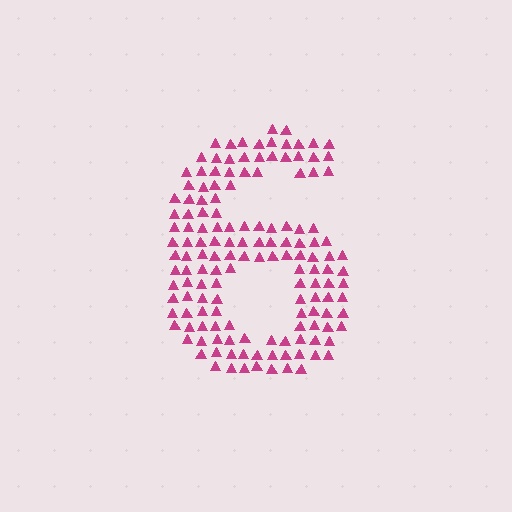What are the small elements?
The small elements are triangles.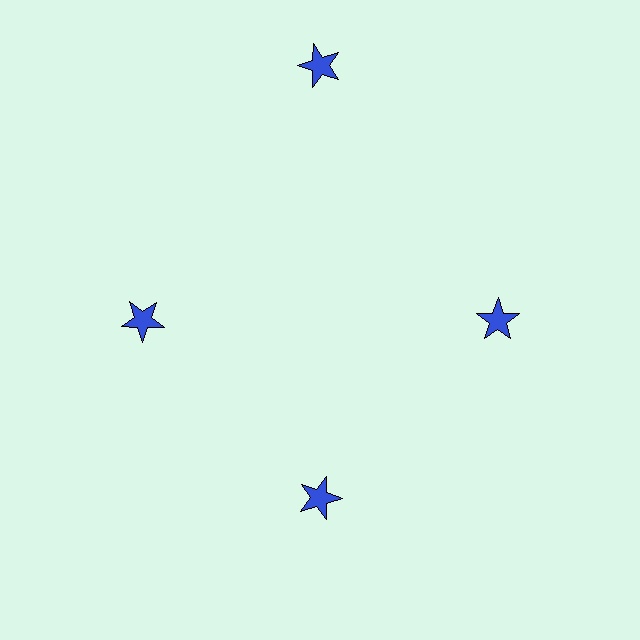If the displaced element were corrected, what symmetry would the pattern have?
It would have 4-fold rotational symmetry — the pattern would map onto itself every 90 degrees.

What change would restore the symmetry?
The symmetry would be restored by moving it inward, back onto the ring so that all 4 stars sit at equal angles and equal distance from the center.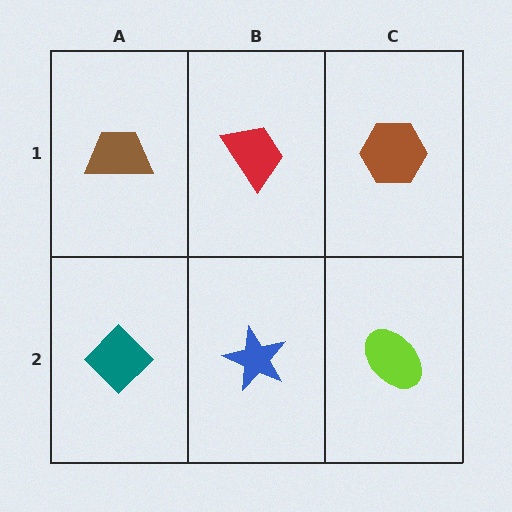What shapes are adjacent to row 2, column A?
A brown trapezoid (row 1, column A), a blue star (row 2, column B).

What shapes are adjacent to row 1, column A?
A teal diamond (row 2, column A), a red trapezoid (row 1, column B).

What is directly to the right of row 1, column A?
A red trapezoid.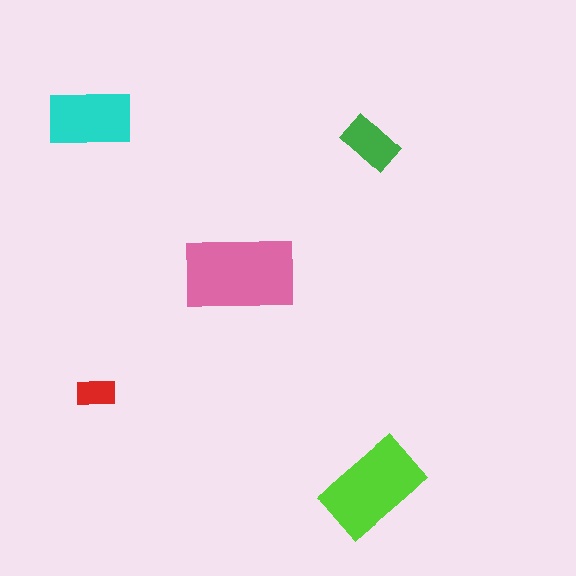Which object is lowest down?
The lime rectangle is bottommost.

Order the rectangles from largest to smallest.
the pink one, the lime one, the cyan one, the green one, the red one.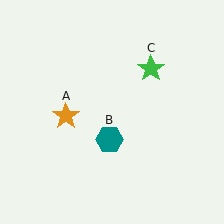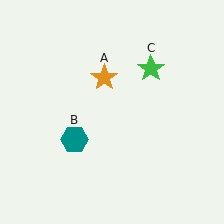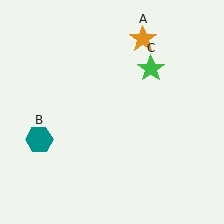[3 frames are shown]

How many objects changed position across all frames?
2 objects changed position: orange star (object A), teal hexagon (object B).